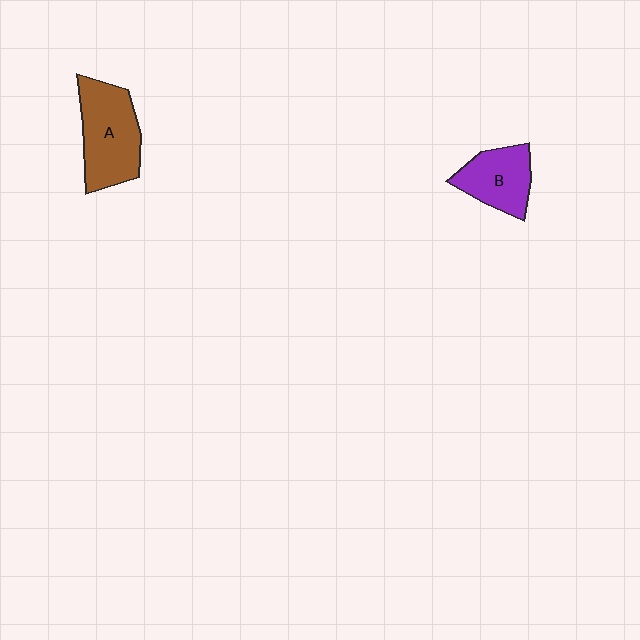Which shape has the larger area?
Shape A (brown).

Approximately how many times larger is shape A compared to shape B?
Approximately 1.4 times.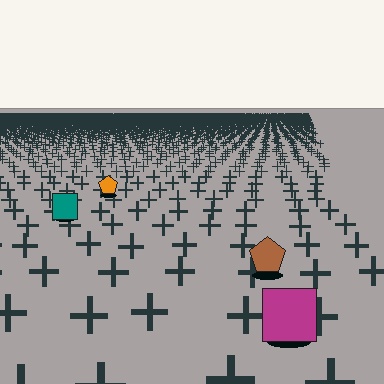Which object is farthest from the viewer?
The orange pentagon is farthest from the viewer. It appears smaller and the ground texture around it is denser.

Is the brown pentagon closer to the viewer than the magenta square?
No. The magenta square is closer — you can tell from the texture gradient: the ground texture is coarser near it.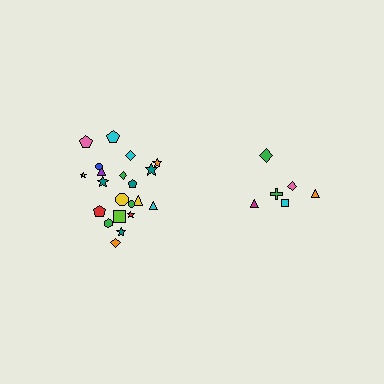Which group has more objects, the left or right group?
The left group.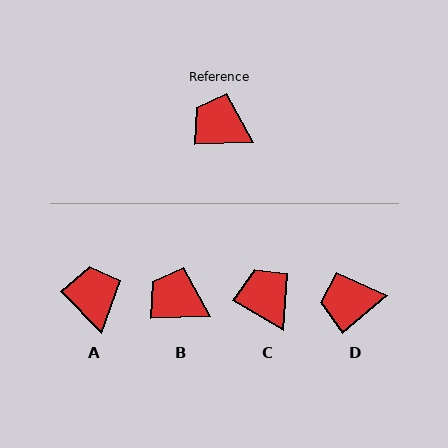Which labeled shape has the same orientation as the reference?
B.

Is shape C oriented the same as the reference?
No, it is off by about 32 degrees.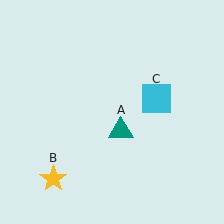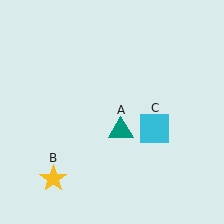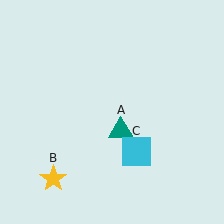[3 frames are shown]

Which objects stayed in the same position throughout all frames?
Teal triangle (object A) and yellow star (object B) remained stationary.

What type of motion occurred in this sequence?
The cyan square (object C) rotated clockwise around the center of the scene.